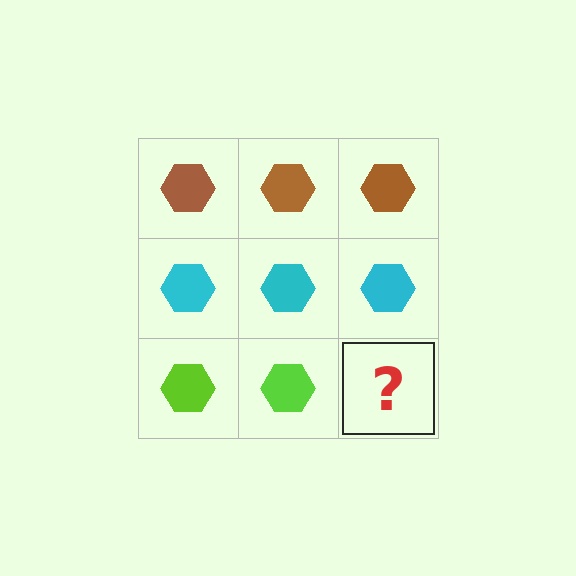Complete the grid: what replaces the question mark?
The question mark should be replaced with a lime hexagon.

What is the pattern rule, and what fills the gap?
The rule is that each row has a consistent color. The gap should be filled with a lime hexagon.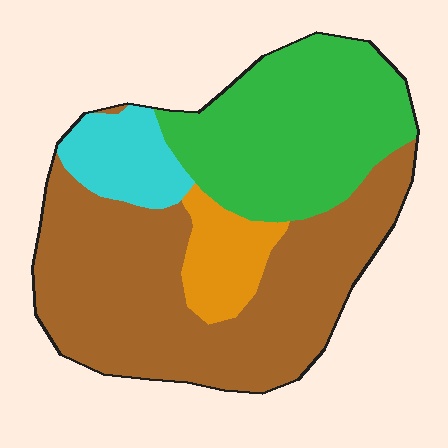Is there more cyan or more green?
Green.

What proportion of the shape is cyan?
Cyan covers 10% of the shape.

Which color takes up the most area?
Brown, at roughly 50%.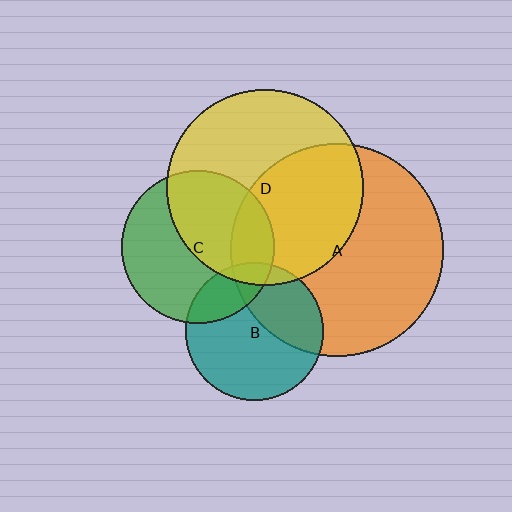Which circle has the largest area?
Circle A (orange).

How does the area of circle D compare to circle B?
Approximately 2.0 times.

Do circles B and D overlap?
Yes.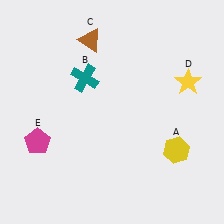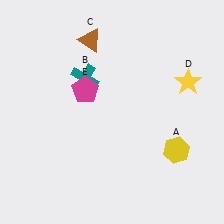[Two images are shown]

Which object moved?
The magenta pentagon (E) moved up.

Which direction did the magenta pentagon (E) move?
The magenta pentagon (E) moved up.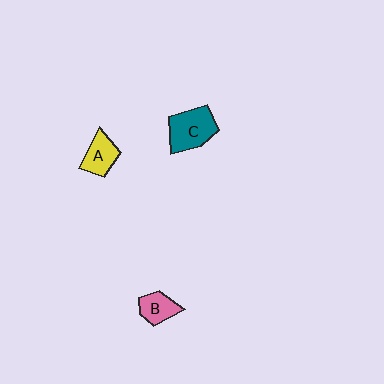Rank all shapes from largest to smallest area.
From largest to smallest: C (teal), A (yellow), B (pink).